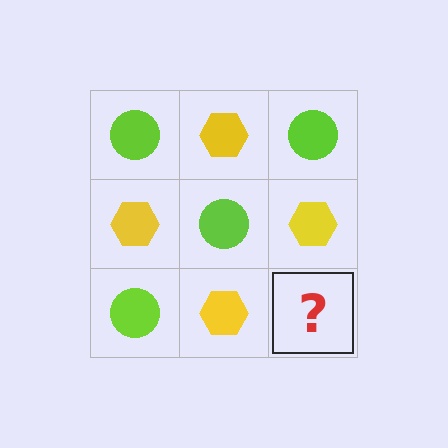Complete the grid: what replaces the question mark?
The question mark should be replaced with a lime circle.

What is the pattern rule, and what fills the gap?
The rule is that it alternates lime circle and yellow hexagon in a checkerboard pattern. The gap should be filled with a lime circle.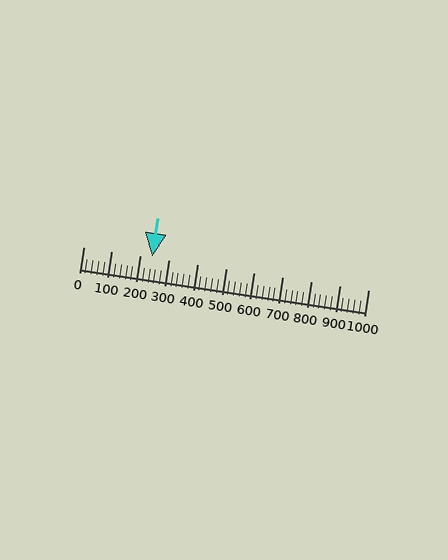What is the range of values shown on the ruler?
The ruler shows values from 0 to 1000.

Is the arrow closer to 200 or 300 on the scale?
The arrow is closer to 200.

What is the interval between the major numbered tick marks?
The major tick marks are spaced 100 units apart.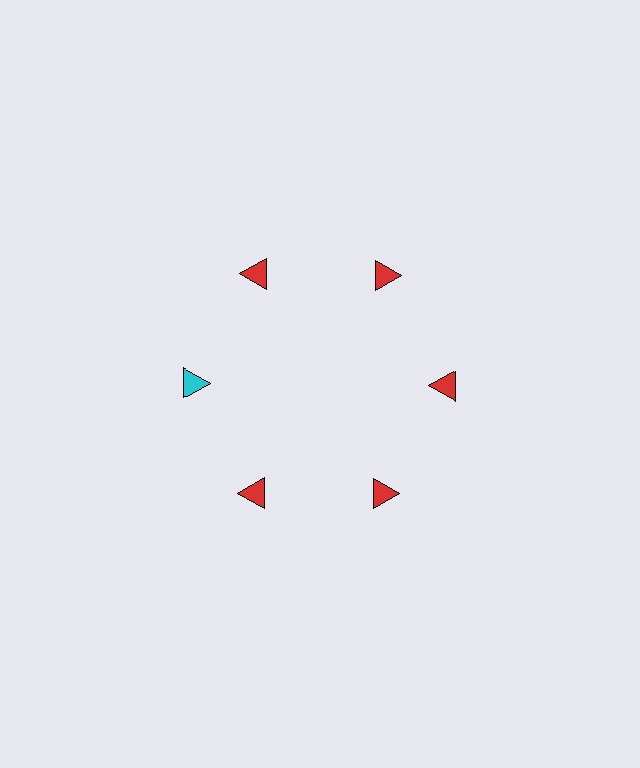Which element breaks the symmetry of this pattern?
The cyan triangle at roughly the 9 o'clock position breaks the symmetry. All other shapes are red triangles.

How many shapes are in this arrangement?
There are 6 shapes arranged in a ring pattern.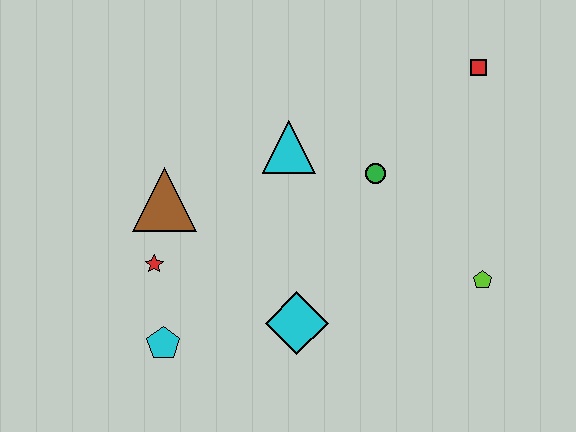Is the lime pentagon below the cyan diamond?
No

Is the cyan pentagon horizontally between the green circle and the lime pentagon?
No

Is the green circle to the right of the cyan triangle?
Yes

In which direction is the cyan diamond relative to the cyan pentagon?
The cyan diamond is to the right of the cyan pentagon.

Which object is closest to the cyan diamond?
The cyan pentagon is closest to the cyan diamond.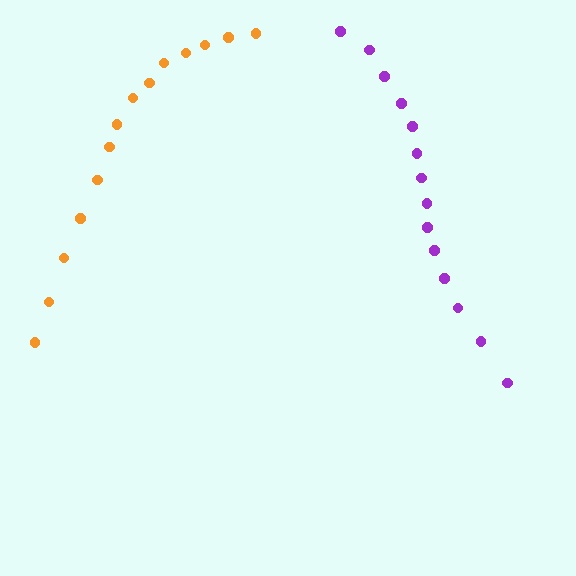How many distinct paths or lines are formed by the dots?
There are 2 distinct paths.